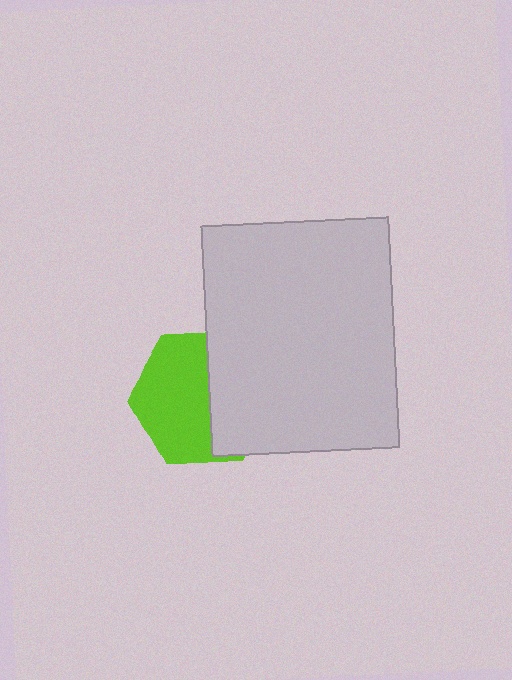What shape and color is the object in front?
The object in front is a light gray rectangle.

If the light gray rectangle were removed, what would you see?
You would see the complete lime hexagon.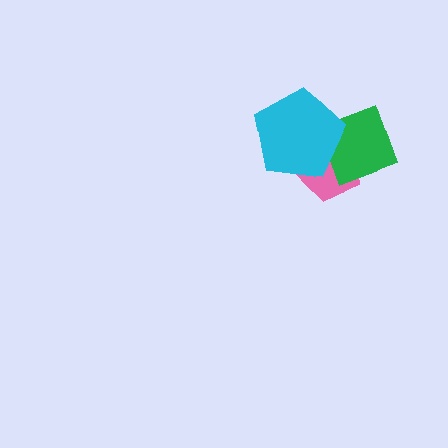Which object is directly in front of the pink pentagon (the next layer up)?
The green square is directly in front of the pink pentagon.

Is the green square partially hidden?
Yes, it is partially covered by another shape.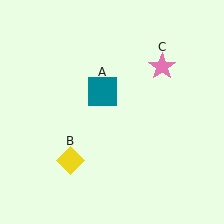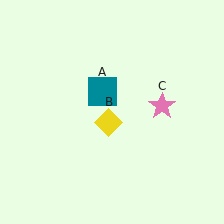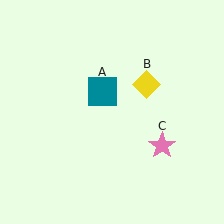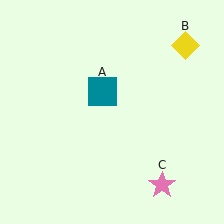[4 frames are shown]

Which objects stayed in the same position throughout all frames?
Teal square (object A) remained stationary.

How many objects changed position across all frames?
2 objects changed position: yellow diamond (object B), pink star (object C).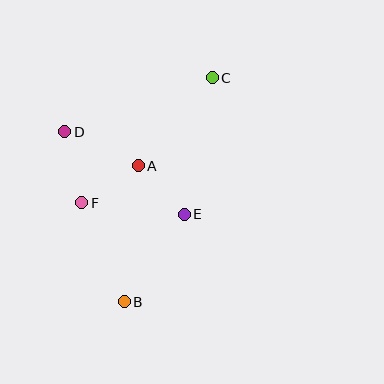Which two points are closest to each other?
Points A and E are closest to each other.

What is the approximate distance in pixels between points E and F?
The distance between E and F is approximately 103 pixels.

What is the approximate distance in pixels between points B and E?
The distance between B and E is approximately 106 pixels.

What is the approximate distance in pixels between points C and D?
The distance between C and D is approximately 157 pixels.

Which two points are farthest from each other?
Points B and C are farthest from each other.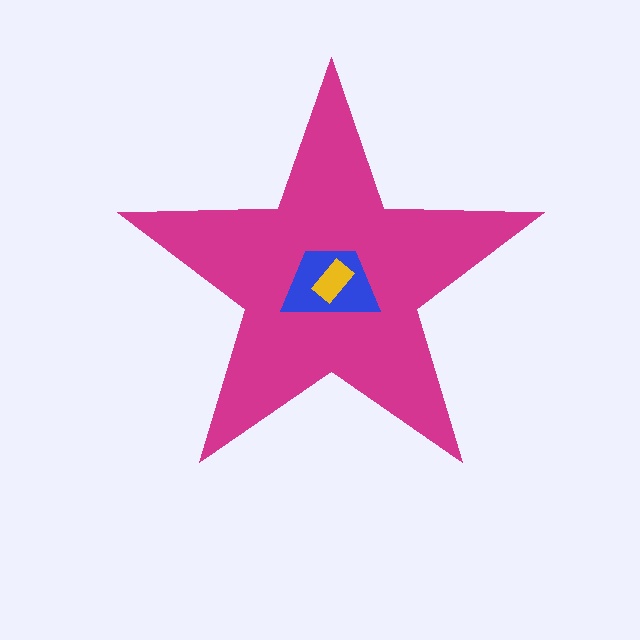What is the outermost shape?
The magenta star.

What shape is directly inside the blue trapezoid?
The yellow rectangle.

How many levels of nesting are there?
3.